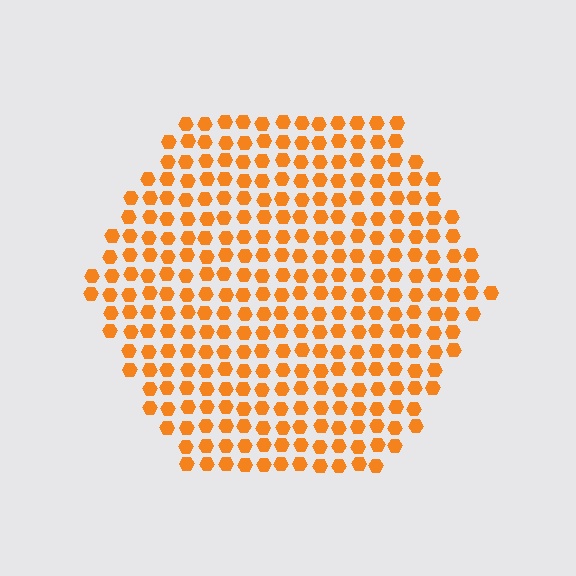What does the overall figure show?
The overall figure shows a hexagon.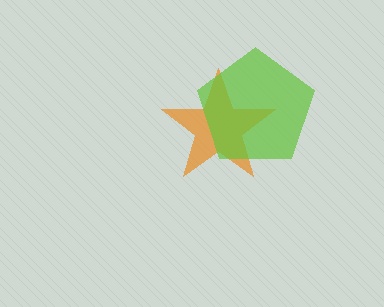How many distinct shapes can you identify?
There are 2 distinct shapes: an orange star, a lime pentagon.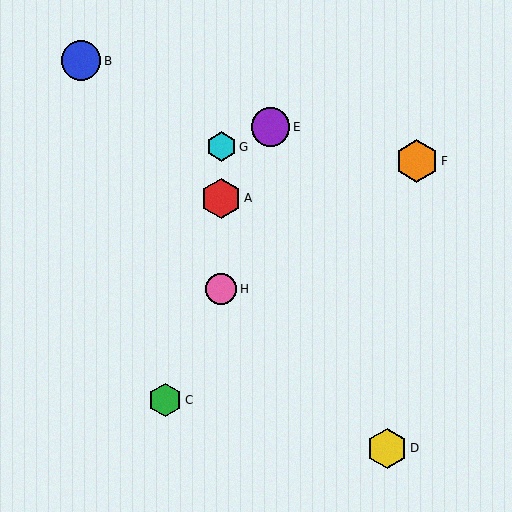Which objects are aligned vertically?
Objects A, G, H are aligned vertically.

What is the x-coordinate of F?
Object F is at x≈417.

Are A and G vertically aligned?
Yes, both are at x≈221.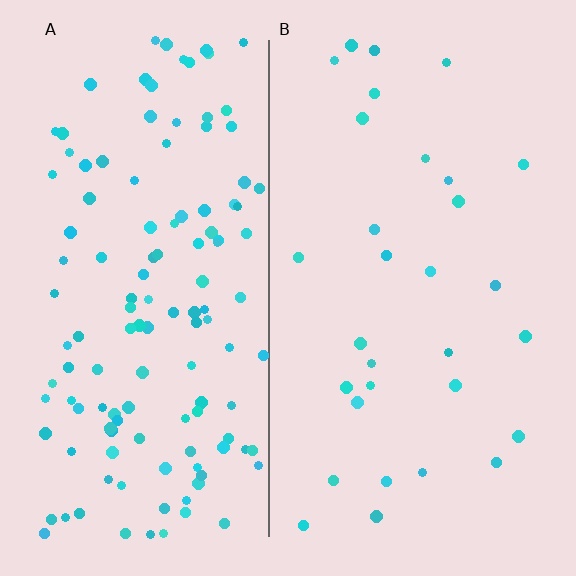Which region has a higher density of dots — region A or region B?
A (the left).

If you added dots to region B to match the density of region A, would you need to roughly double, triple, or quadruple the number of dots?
Approximately quadruple.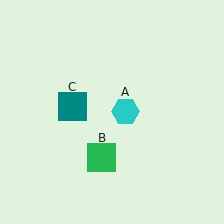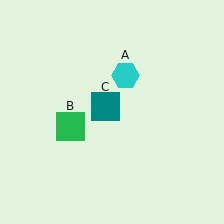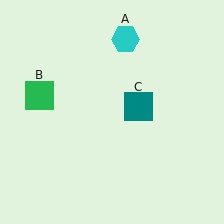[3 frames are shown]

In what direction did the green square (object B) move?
The green square (object B) moved up and to the left.